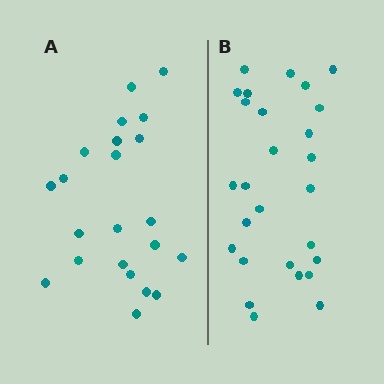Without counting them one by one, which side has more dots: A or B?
Region B (the right region) has more dots.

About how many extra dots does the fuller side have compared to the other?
Region B has about 5 more dots than region A.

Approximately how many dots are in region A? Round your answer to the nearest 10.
About 20 dots. (The exact count is 22, which rounds to 20.)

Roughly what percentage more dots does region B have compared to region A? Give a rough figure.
About 25% more.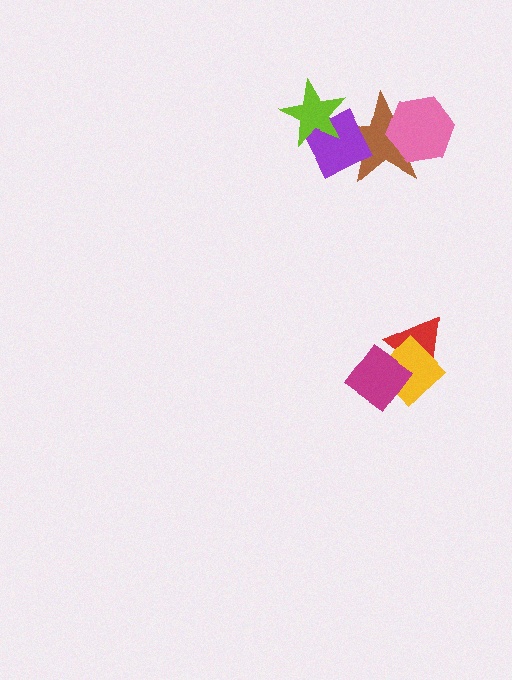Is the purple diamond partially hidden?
Yes, it is partially covered by another shape.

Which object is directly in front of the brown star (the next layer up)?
The pink hexagon is directly in front of the brown star.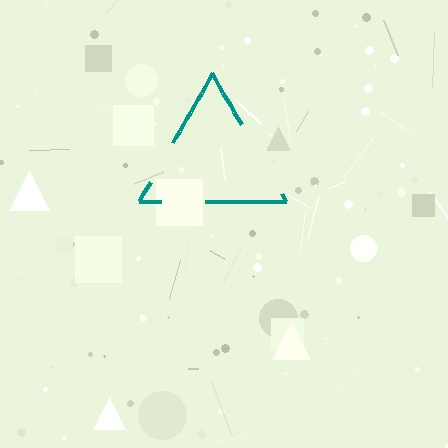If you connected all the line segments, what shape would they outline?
They would outline a triangle.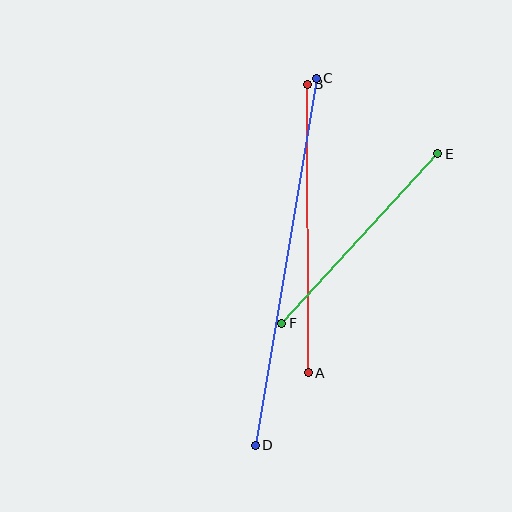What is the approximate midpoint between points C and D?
The midpoint is at approximately (286, 262) pixels.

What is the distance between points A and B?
The distance is approximately 288 pixels.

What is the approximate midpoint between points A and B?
The midpoint is at approximately (308, 228) pixels.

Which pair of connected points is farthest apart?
Points C and D are farthest apart.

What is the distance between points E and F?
The distance is approximately 230 pixels.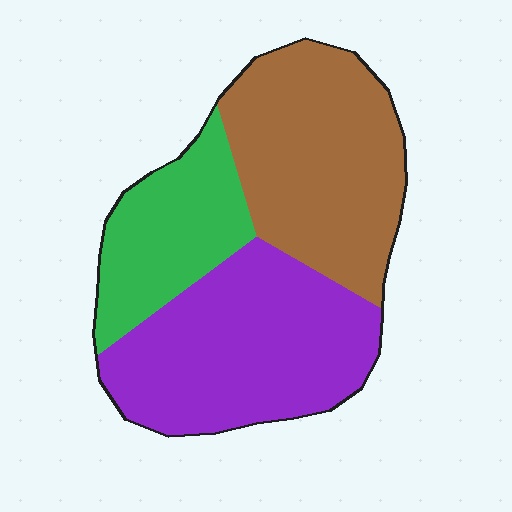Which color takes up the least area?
Green, at roughly 20%.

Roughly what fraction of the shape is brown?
Brown covers roughly 40% of the shape.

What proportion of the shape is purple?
Purple takes up about two fifths (2/5) of the shape.